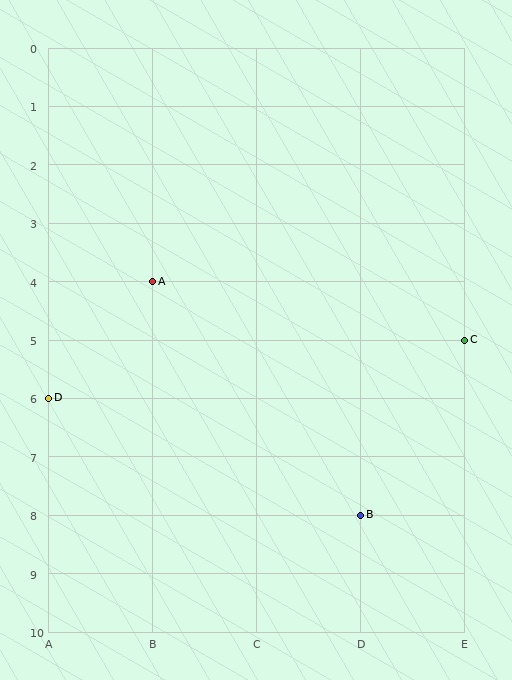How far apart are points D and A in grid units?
Points D and A are 1 column and 2 rows apart (about 2.2 grid units diagonally).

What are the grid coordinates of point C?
Point C is at grid coordinates (E, 5).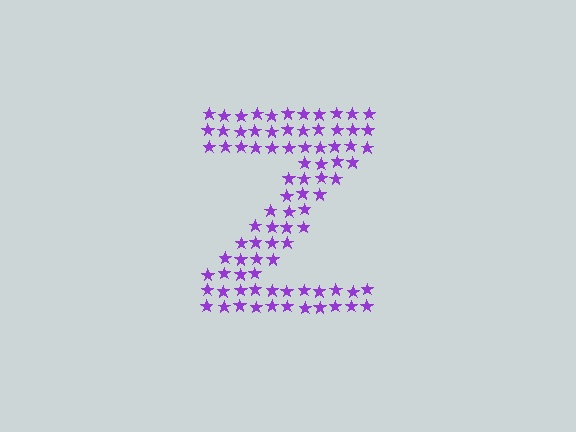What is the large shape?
The large shape is the letter Z.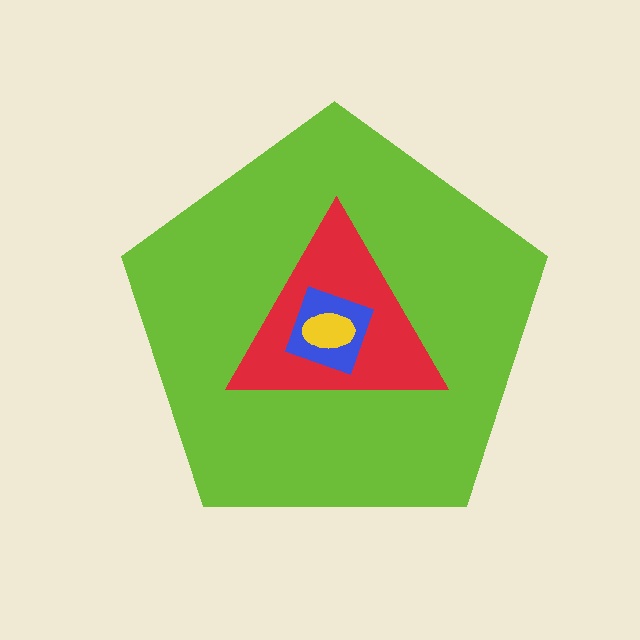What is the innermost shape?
The yellow ellipse.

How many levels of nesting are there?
4.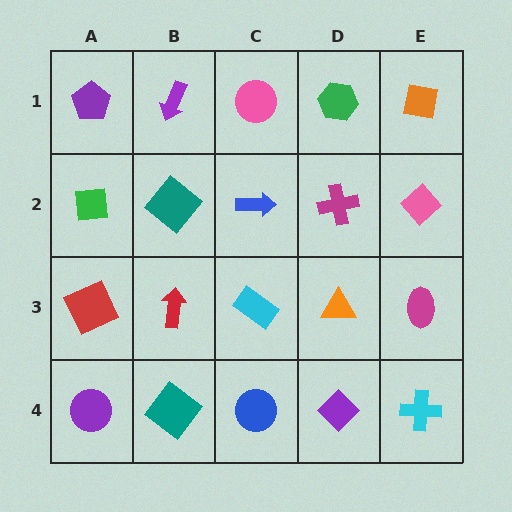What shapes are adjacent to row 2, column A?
A purple pentagon (row 1, column A), a red square (row 3, column A), a teal diamond (row 2, column B).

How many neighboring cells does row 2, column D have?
4.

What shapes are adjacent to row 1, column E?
A pink diamond (row 2, column E), a green hexagon (row 1, column D).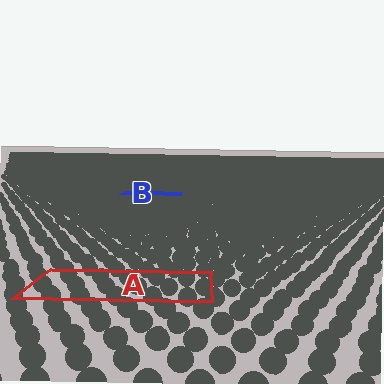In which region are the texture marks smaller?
The texture marks are smaller in region B, because it is farther away.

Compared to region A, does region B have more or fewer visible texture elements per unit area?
Region B has more texture elements per unit area — they are packed more densely because it is farther away.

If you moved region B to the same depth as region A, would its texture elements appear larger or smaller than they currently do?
They would appear larger. At a closer depth, the same texture elements are projected at a bigger on-screen size.